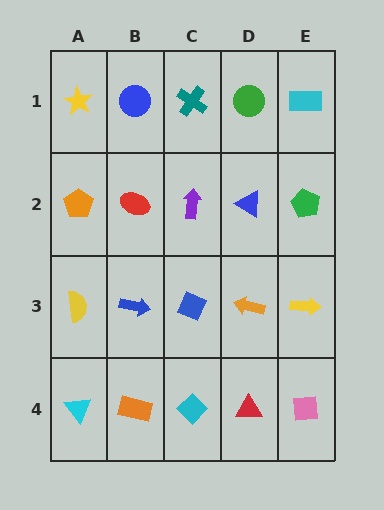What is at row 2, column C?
A purple arrow.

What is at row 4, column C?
A cyan diamond.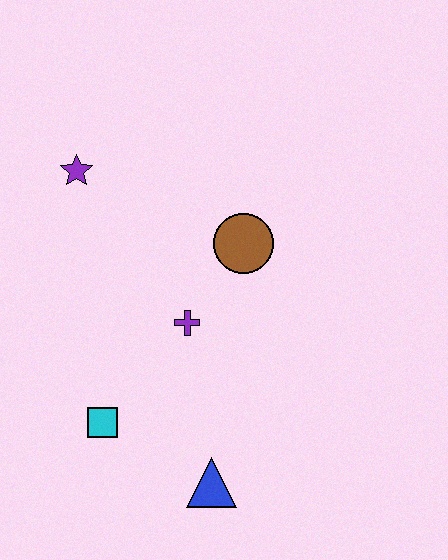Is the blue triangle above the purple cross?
No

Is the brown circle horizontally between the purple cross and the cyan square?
No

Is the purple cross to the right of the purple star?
Yes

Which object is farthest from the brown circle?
The blue triangle is farthest from the brown circle.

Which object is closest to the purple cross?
The brown circle is closest to the purple cross.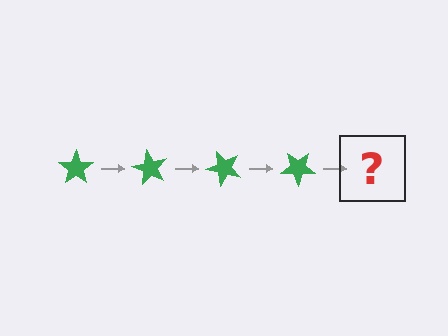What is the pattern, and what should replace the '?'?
The pattern is that the star rotates 60 degrees each step. The '?' should be a green star rotated 240 degrees.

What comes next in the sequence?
The next element should be a green star rotated 240 degrees.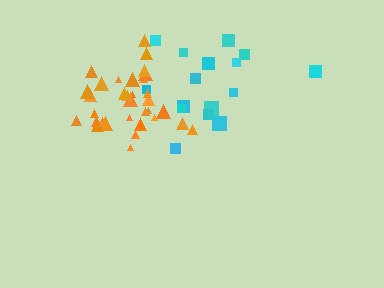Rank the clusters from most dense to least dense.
orange, cyan.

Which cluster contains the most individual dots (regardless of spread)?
Orange (34).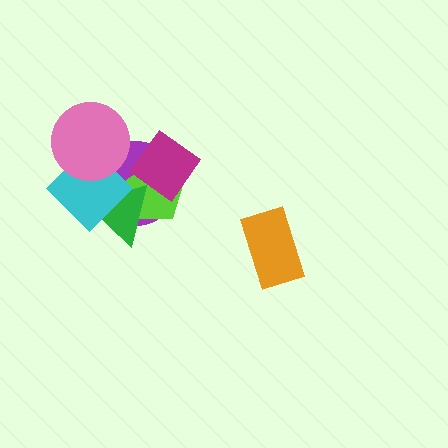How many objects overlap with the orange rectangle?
0 objects overlap with the orange rectangle.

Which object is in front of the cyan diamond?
The pink circle is in front of the cyan diamond.